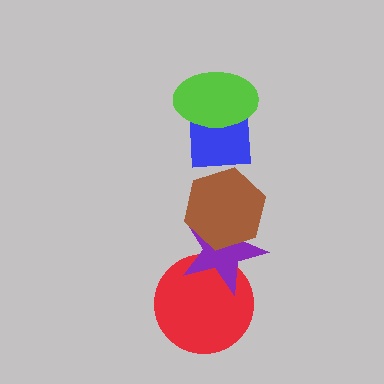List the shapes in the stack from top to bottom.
From top to bottom: the lime ellipse, the blue square, the brown hexagon, the purple star, the red circle.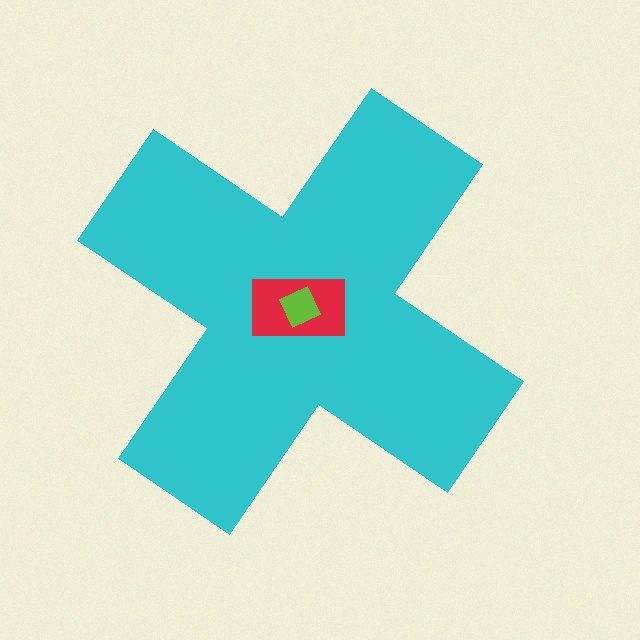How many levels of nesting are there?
3.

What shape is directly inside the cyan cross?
The red rectangle.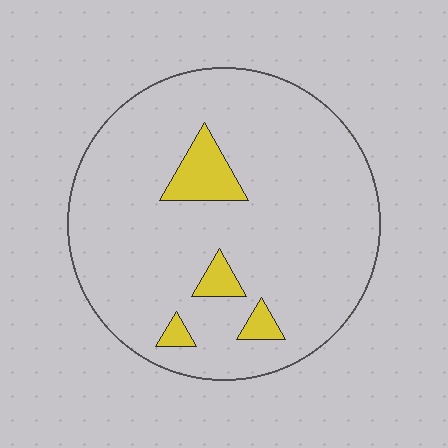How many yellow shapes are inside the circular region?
4.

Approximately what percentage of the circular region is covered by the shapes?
Approximately 10%.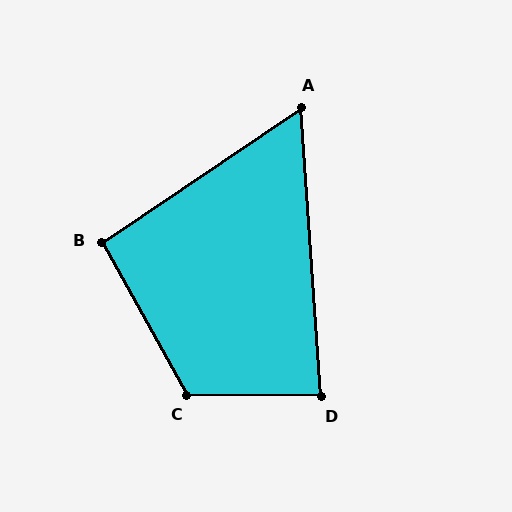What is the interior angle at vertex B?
Approximately 95 degrees (approximately right).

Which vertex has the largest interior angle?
C, at approximately 120 degrees.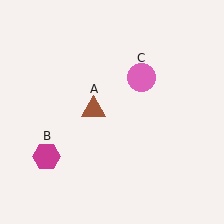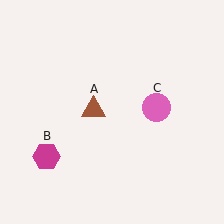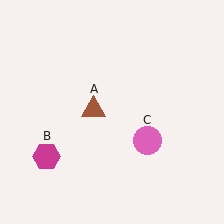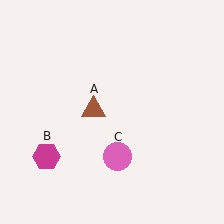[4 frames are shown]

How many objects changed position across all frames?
1 object changed position: pink circle (object C).